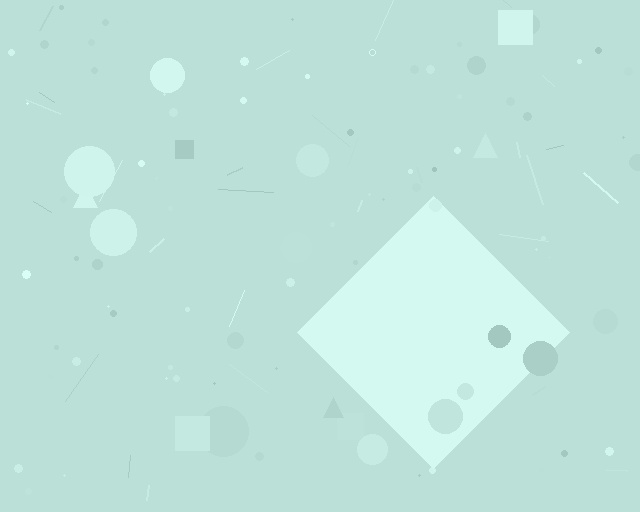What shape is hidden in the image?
A diamond is hidden in the image.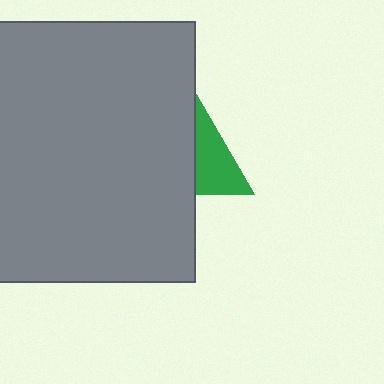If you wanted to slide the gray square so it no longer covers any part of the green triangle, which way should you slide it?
Slide it left — that is the most direct way to separate the two shapes.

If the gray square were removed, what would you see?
You would see the complete green triangle.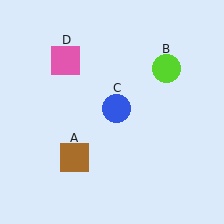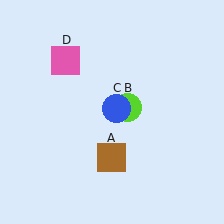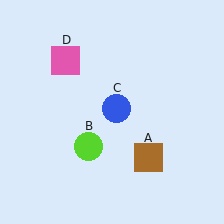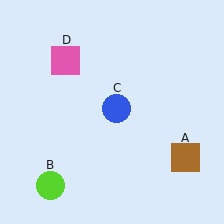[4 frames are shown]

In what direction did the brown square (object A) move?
The brown square (object A) moved right.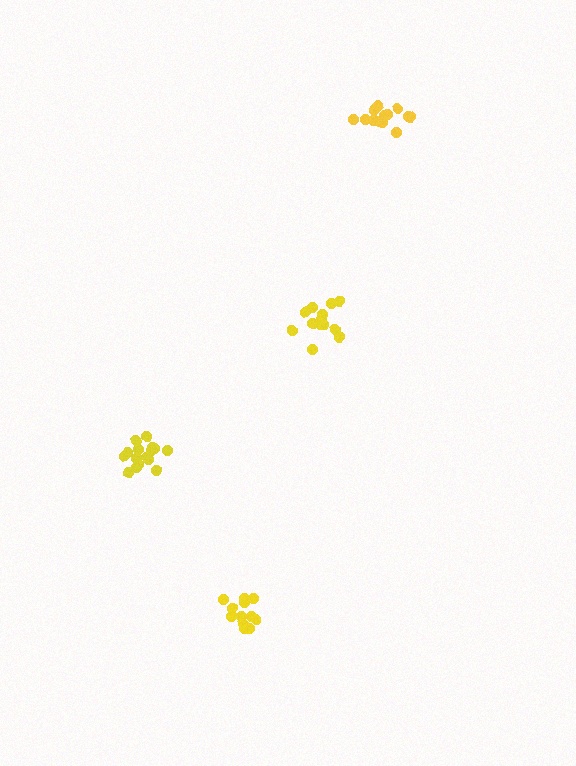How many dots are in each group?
Group 1: 16 dots, Group 2: 13 dots, Group 3: 13 dots, Group 4: 12 dots (54 total).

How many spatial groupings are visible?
There are 4 spatial groupings.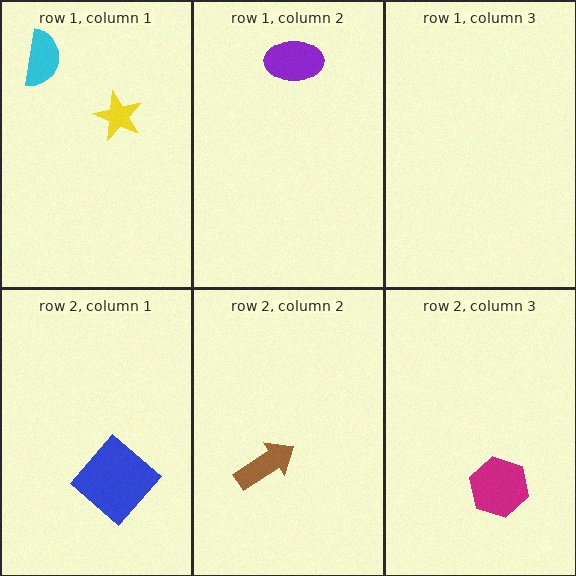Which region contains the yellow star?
The row 1, column 1 region.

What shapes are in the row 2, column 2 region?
The brown arrow.